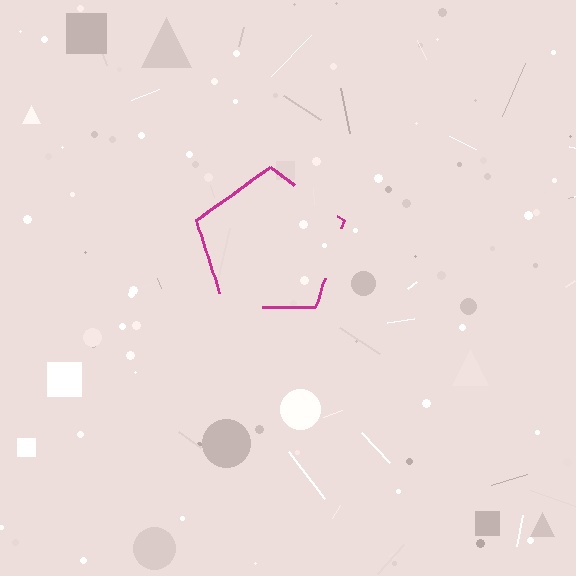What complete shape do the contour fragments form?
The contour fragments form a pentagon.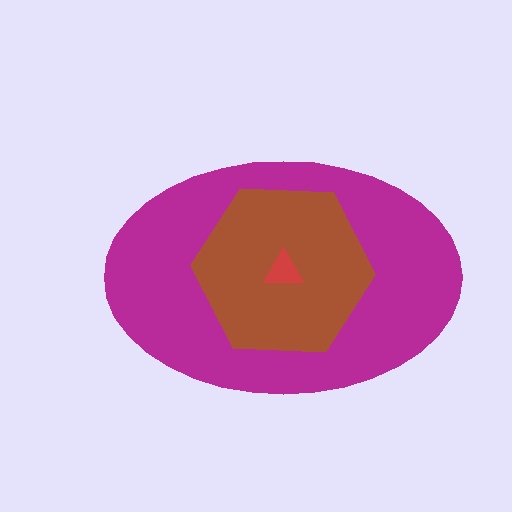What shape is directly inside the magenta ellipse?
The brown hexagon.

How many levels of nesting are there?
3.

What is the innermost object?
The red triangle.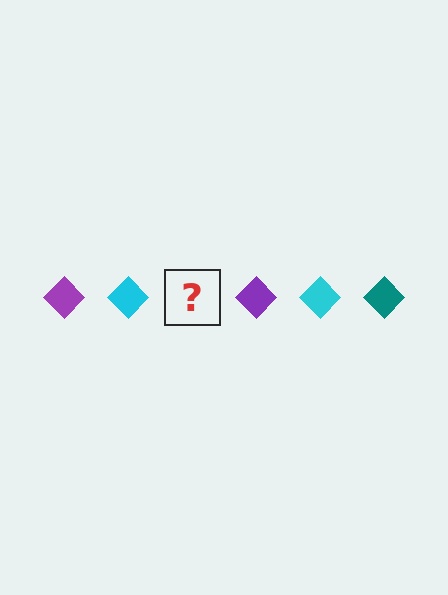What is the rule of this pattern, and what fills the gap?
The rule is that the pattern cycles through purple, cyan, teal diamonds. The gap should be filled with a teal diamond.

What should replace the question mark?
The question mark should be replaced with a teal diamond.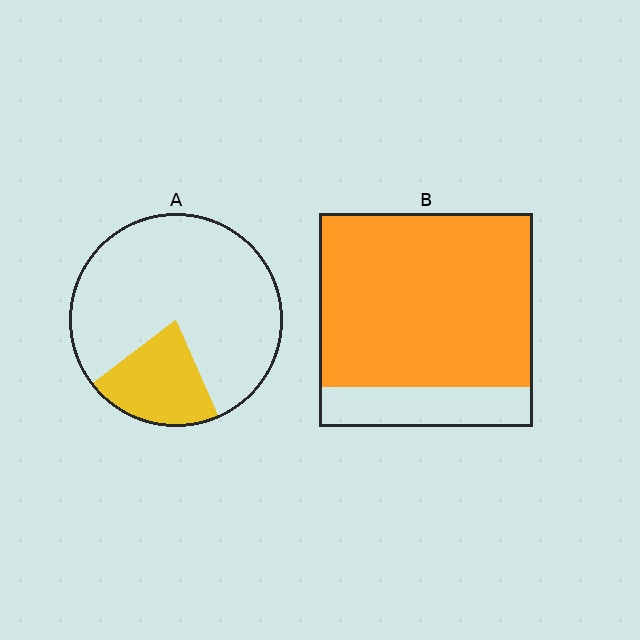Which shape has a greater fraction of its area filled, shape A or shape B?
Shape B.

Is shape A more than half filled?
No.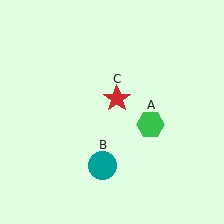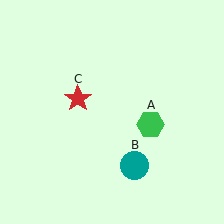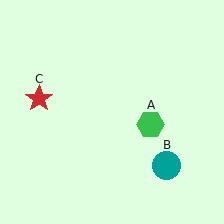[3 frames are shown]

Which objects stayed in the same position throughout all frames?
Green hexagon (object A) remained stationary.